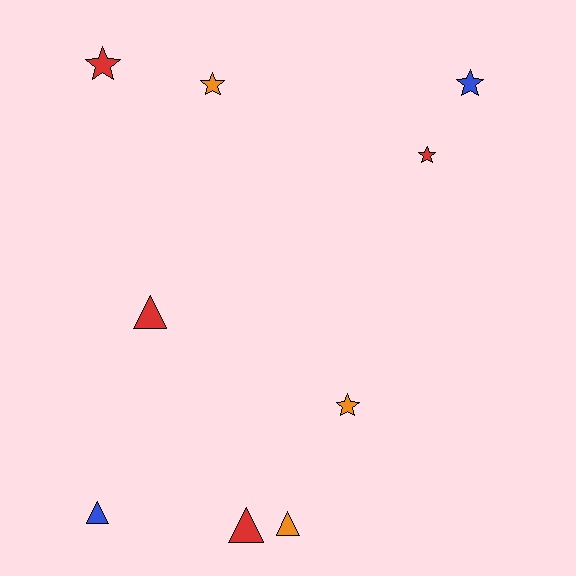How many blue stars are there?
There is 1 blue star.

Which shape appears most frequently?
Star, with 5 objects.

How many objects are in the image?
There are 9 objects.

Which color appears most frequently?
Red, with 4 objects.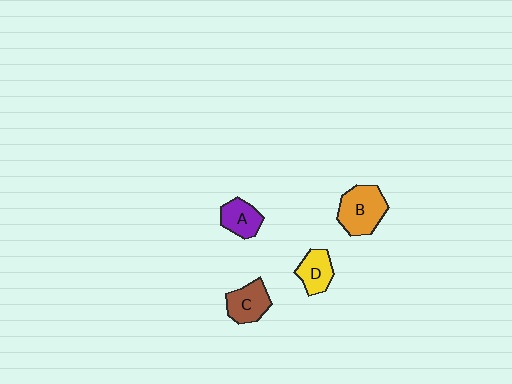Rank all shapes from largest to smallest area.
From largest to smallest: B (orange), C (brown), D (yellow), A (purple).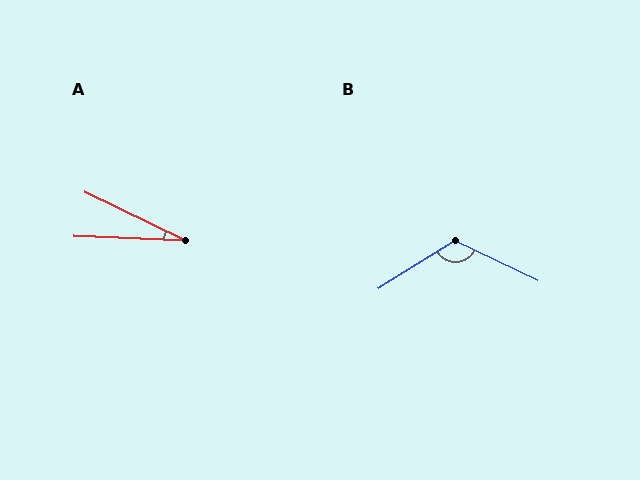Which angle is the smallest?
A, at approximately 23 degrees.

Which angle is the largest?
B, at approximately 123 degrees.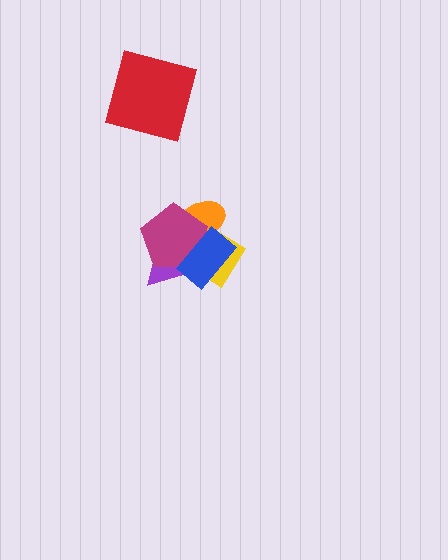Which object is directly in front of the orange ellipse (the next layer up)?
The magenta pentagon is directly in front of the orange ellipse.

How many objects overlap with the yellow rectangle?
4 objects overlap with the yellow rectangle.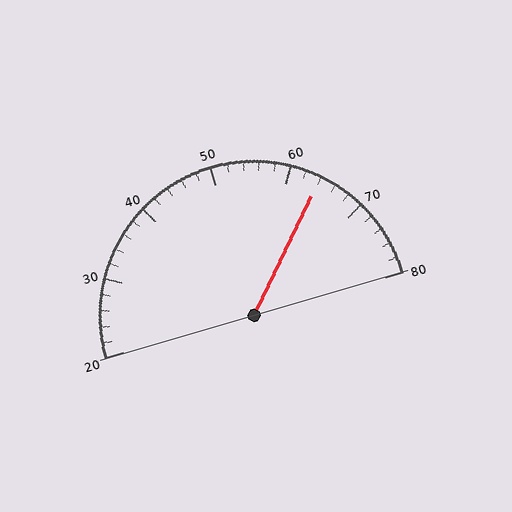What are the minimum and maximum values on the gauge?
The gauge ranges from 20 to 80.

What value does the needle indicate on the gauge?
The needle indicates approximately 64.